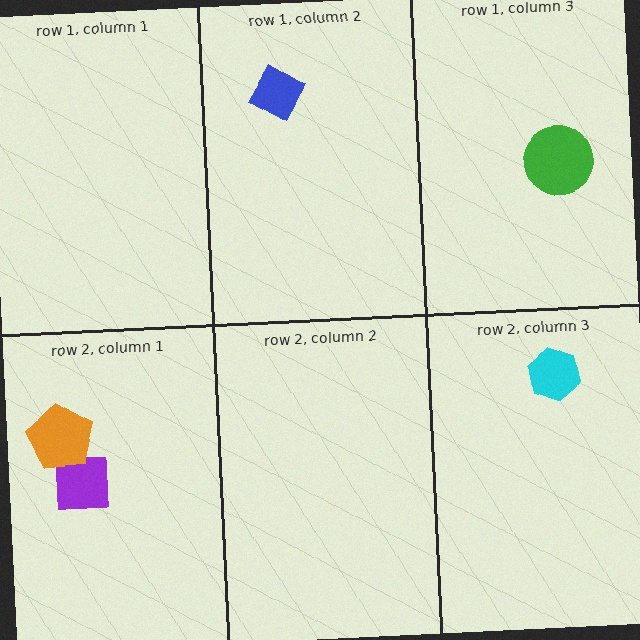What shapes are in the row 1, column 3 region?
The green circle.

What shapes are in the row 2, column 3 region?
The cyan hexagon.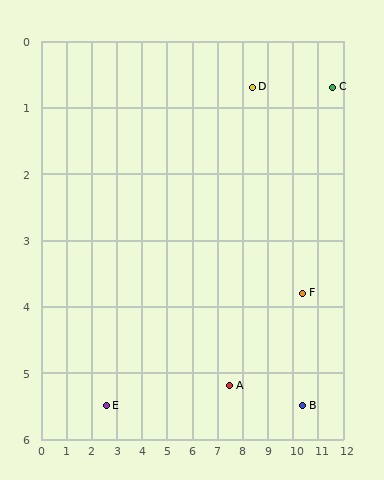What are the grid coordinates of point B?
Point B is at approximately (10.4, 5.5).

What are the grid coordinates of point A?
Point A is at approximately (7.5, 5.2).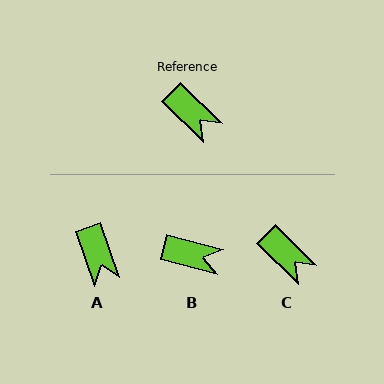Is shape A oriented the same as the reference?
No, it is off by about 26 degrees.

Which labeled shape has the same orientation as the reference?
C.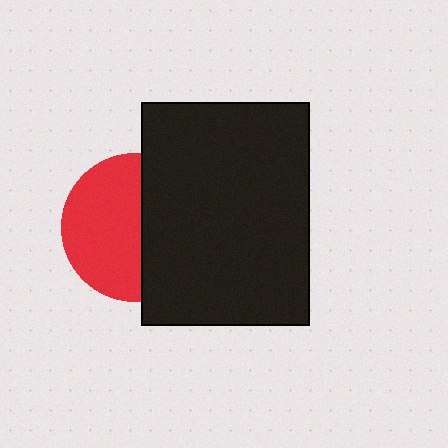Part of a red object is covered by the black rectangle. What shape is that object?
It is a circle.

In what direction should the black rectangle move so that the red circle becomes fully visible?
The black rectangle should move right. That is the shortest direction to clear the overlap and leave the red circle fully visible.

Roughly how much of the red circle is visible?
About half of it is visible (roughly 55%).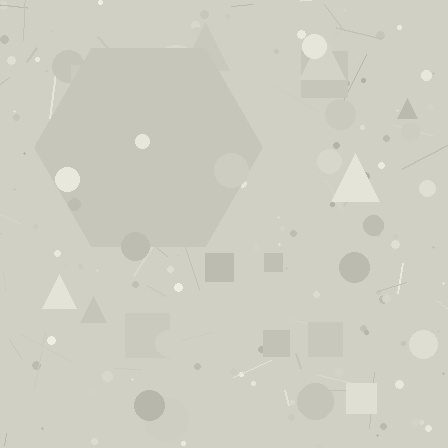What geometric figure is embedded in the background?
A hexagon is embedded in the background.